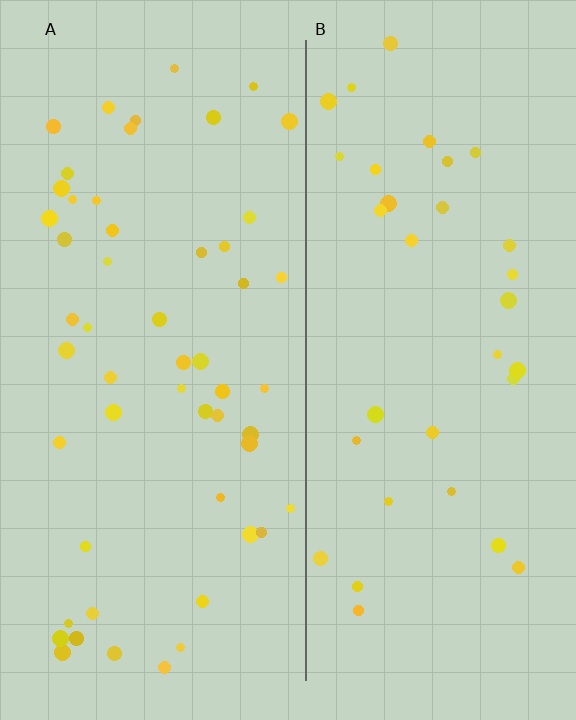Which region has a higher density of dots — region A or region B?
A (the left).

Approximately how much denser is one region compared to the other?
Approximately 1.6× — region A over region B.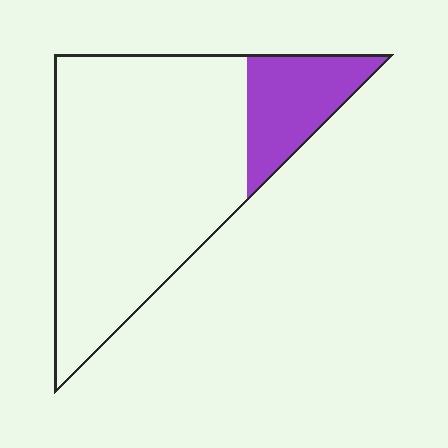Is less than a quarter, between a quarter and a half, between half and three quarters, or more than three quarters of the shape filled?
Less than a quarter.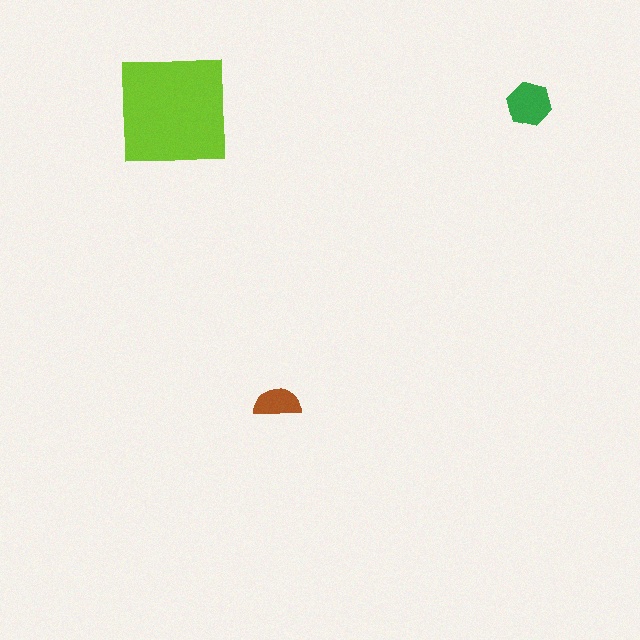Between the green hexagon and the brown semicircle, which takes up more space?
The green hexagon.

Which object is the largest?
The lime square.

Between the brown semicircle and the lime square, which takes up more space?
The lime square.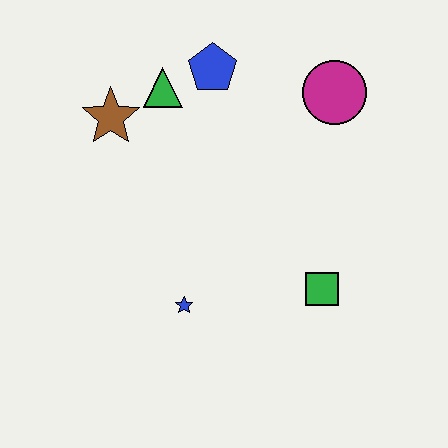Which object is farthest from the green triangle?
The green square is farthest from the green triangle.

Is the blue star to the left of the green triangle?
No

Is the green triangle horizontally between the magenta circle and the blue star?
No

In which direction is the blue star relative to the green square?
The blue star is to the left of the green square.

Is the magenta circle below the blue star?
No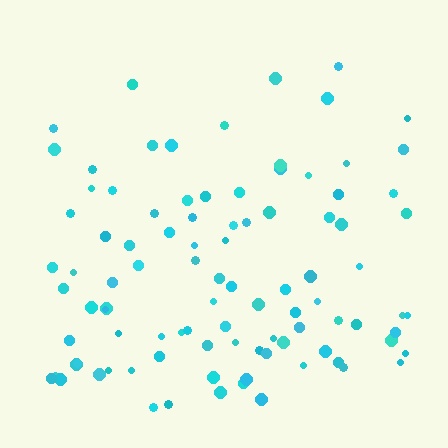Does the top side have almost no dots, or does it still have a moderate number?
Still a moderate number, just noticeably fewer than the bottom.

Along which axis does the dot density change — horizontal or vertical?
Vertical.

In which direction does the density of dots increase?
From top to bottom, with the bottom side densest.